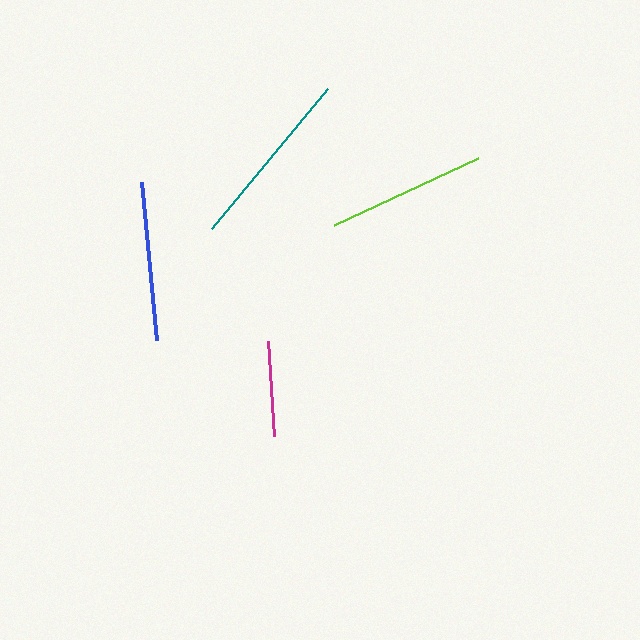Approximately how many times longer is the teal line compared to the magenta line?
The teal line is approximately 1.9 times the length of the magenta line.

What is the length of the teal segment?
The teal segment is approximately 182 pixels long.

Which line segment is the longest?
The teal line is the longest at approximately 182 pixels.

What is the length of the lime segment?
The lime segment is approximately 159 pixels long.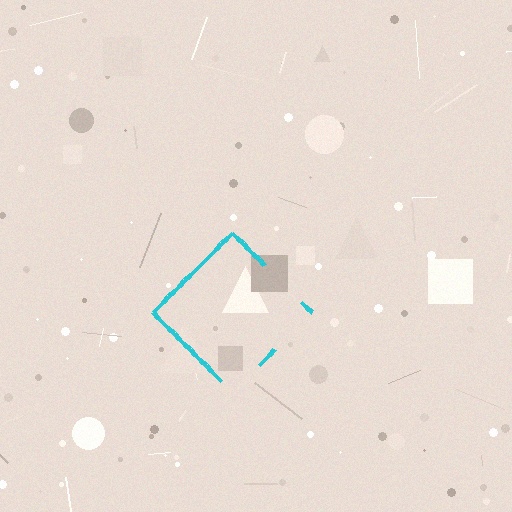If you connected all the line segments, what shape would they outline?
They would outline a diamond.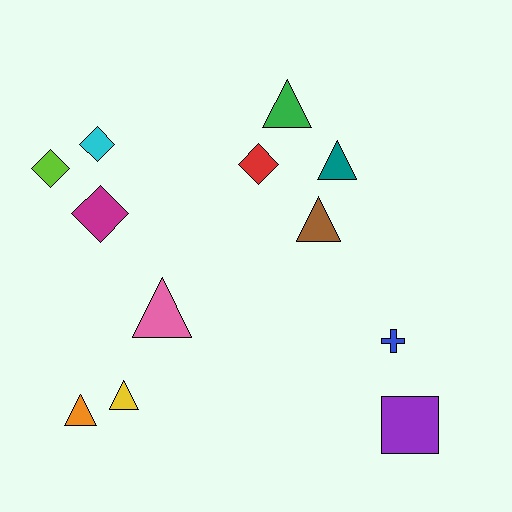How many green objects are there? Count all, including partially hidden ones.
There is 1 green object.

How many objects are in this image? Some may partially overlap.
There are 12 objects.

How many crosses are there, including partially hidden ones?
There is 1 cross.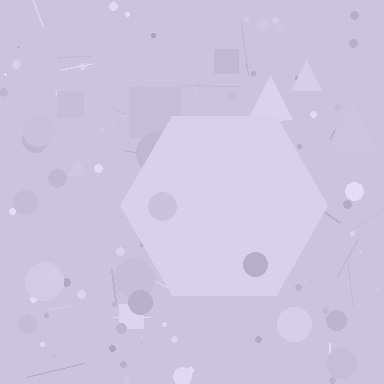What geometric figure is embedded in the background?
A hexagon is embedded in the background.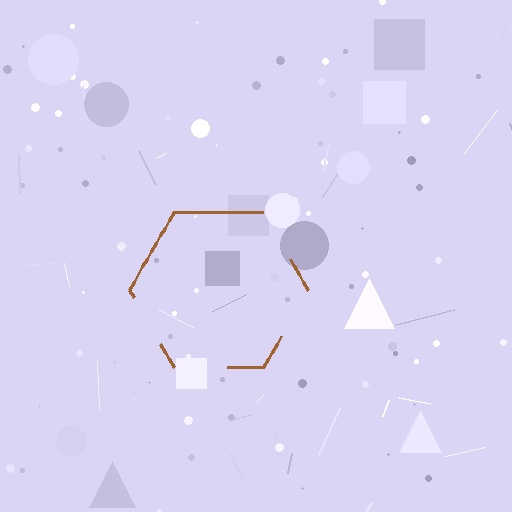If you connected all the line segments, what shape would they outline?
They would outline a hexagon.